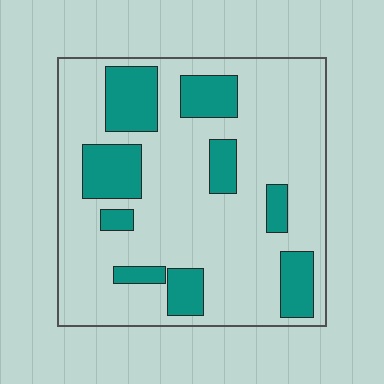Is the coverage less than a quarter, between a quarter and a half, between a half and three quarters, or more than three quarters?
Less than a quarter.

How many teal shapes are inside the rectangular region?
9.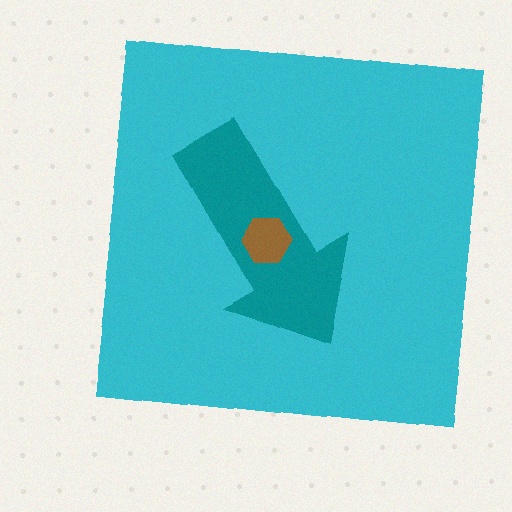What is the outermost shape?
The cyan square.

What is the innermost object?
The brown hexagon.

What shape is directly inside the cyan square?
The teal arrow.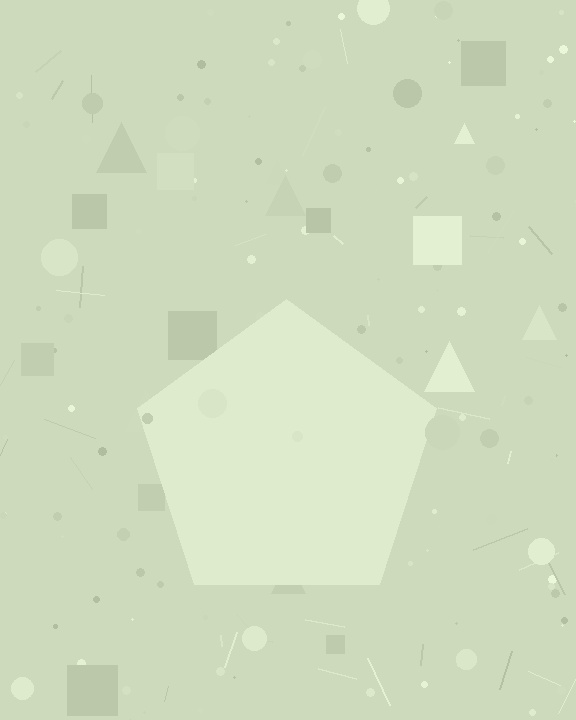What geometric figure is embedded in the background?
A pentagon is embedded in the background.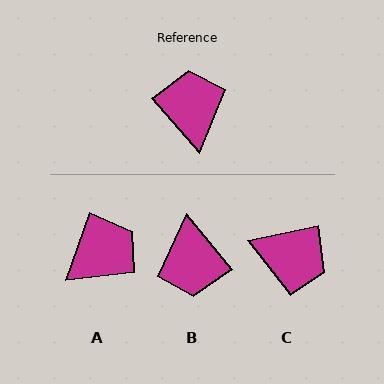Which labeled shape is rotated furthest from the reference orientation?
B, about 177 degrees away.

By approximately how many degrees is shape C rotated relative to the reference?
Approximately 120 degrees clockwise.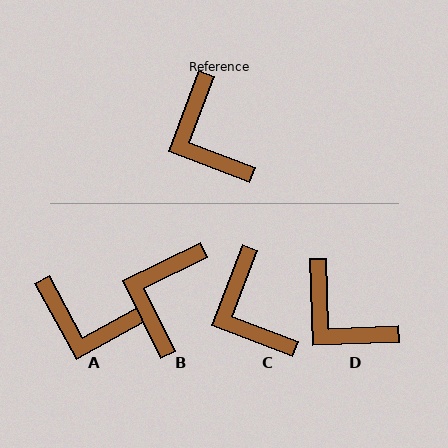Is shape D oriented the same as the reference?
No, it is off by about 23 degrees.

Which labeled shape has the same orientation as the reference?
C.